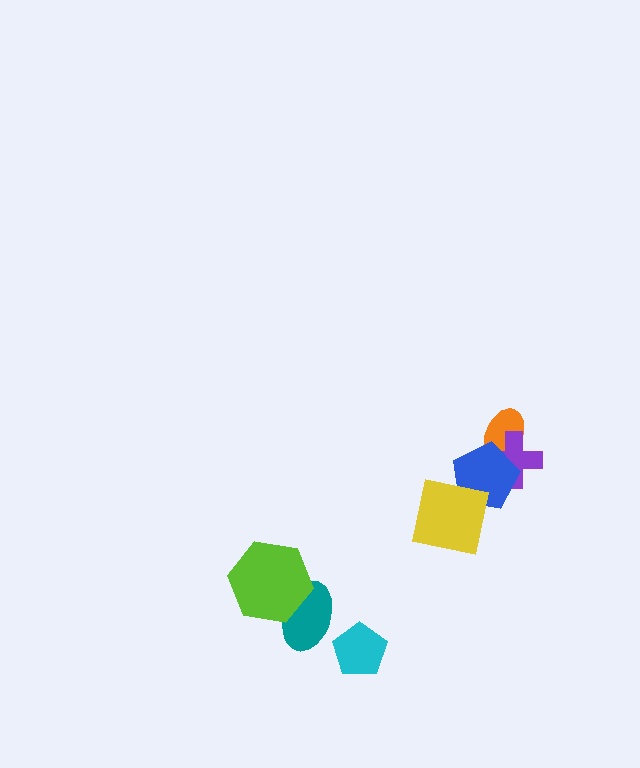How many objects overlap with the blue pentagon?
3 objects overlap with the blue pentagon.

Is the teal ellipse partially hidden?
Yes, it is partially covered by another shape.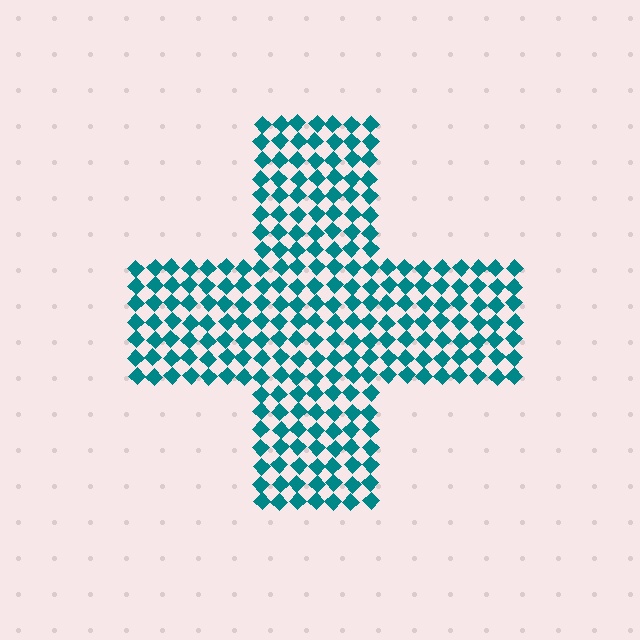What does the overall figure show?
The overall figure shows a cross.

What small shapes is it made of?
It is made of small diamonds.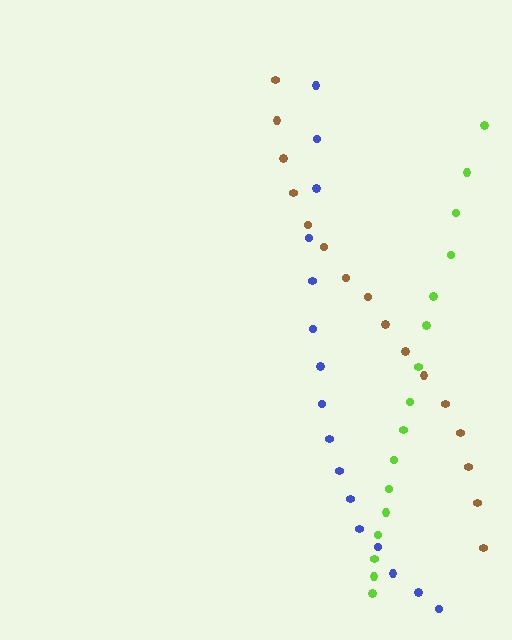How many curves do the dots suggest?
There are 3 distinct paths.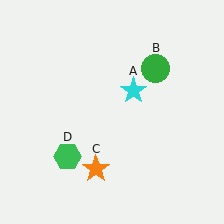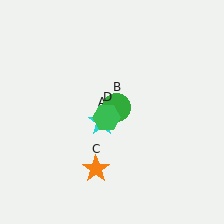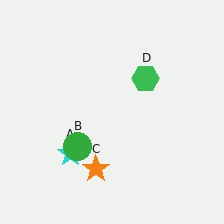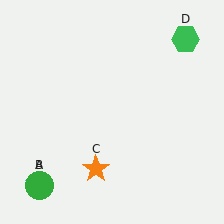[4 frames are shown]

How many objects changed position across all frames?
3 objects changed position: cyan star (object A), green circle (object B), green hexagon (object D).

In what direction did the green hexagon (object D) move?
The green hexagon (object D) moved up and to the right.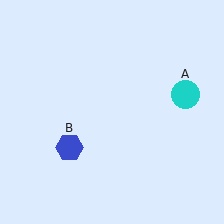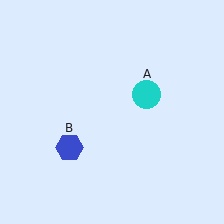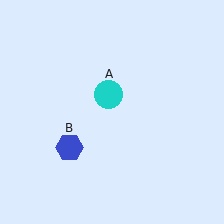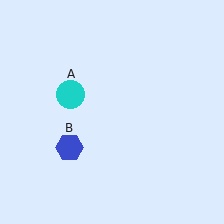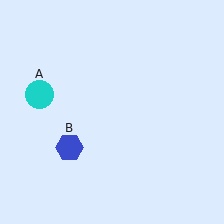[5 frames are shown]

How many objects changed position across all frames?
1 object changed position: cyan circle (object A).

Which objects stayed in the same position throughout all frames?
Blue hexagon (object B) remained stationary.